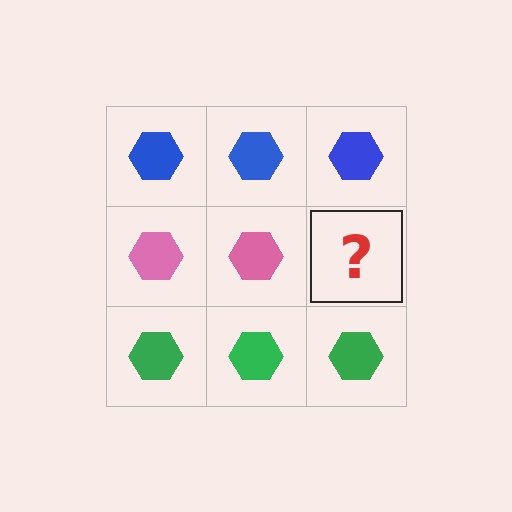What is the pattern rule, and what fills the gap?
The rule is that each row has a consistent color. The gap should be filled with a pink hexagon.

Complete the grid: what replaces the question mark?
The question mark should be replaced with a pink hexagon.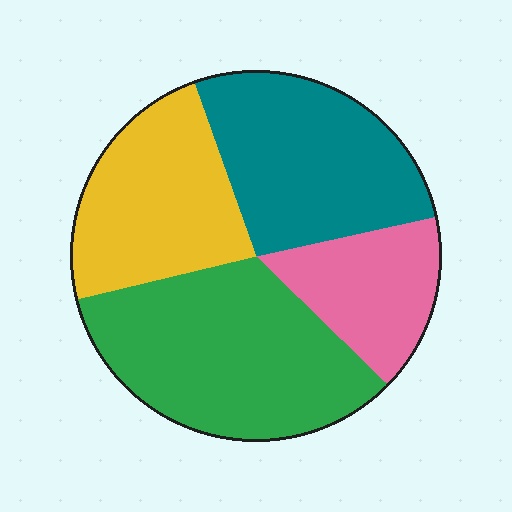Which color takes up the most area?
Green, at roughly 35%.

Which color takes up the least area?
Pink, at roughly 15%.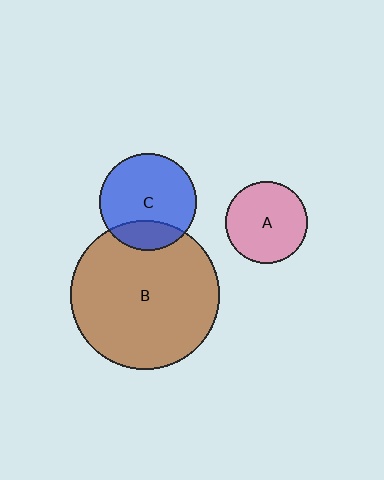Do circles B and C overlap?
Yes.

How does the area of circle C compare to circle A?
Approximately 1.4 times.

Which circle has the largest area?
Circle B (brown).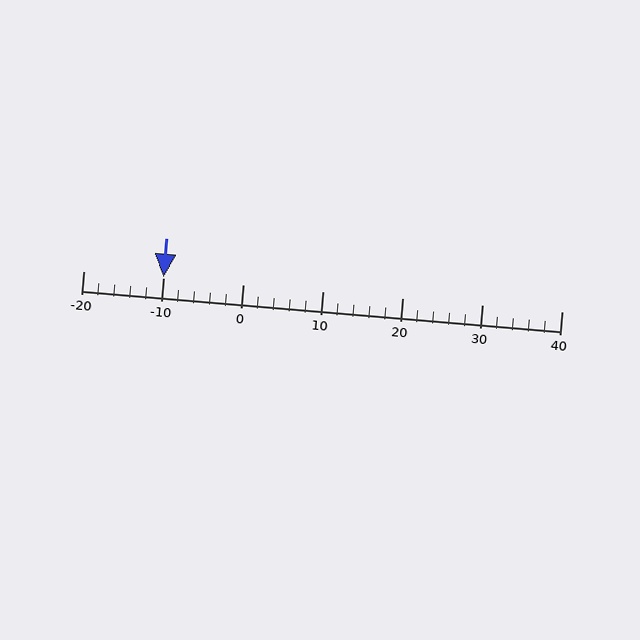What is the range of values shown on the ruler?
The ruler shows values from -20 to 40.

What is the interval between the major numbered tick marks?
The major tick marks are spaced 10 units apart.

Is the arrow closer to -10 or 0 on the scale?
The arrow is closer to -10.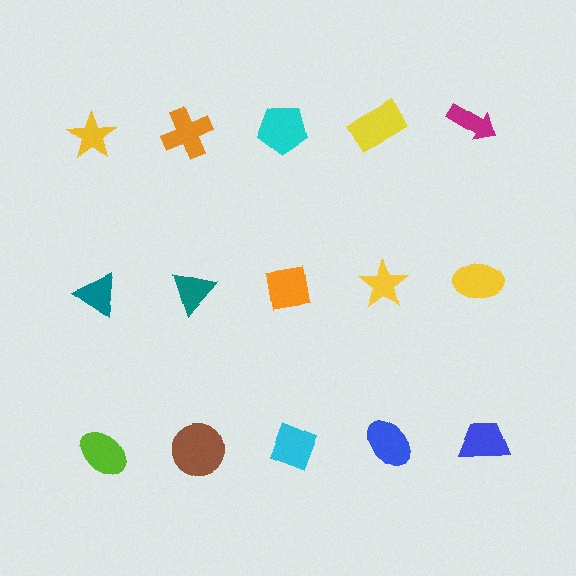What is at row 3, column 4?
A blue ellipse.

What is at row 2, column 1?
A teal triangle.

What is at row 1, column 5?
A magenta arrow.